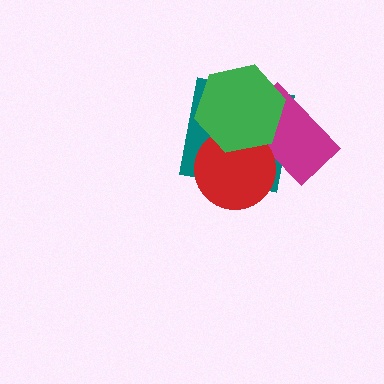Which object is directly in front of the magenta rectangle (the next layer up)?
The red circle is directly in front of the magenta rectangle.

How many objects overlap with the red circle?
3 objects overlap with the red circle.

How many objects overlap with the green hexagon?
3 objects overlap with the green hexagon.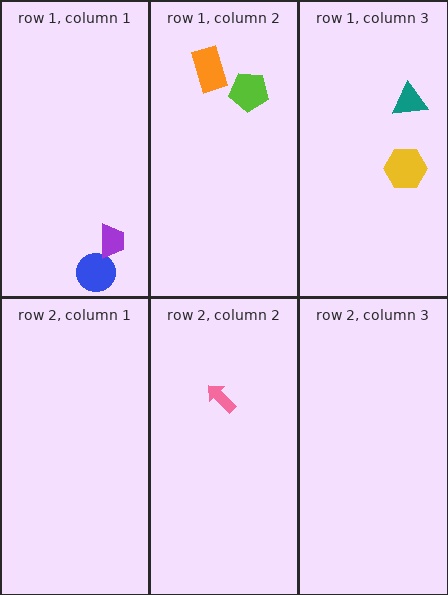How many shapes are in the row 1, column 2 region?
2.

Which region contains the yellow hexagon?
The row 1, column 3 region.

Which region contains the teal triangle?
The row 1, column 3 region.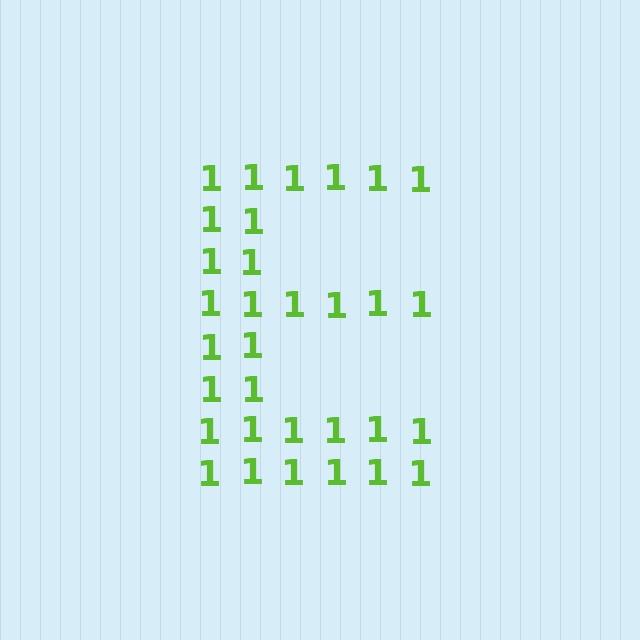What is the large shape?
The large shape is the letter E.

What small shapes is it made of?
It is made of small digit 1's.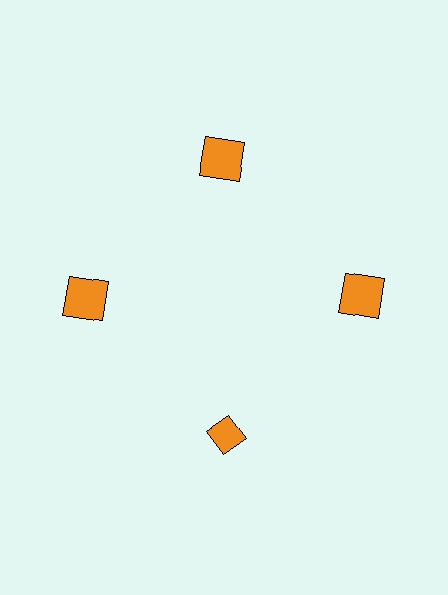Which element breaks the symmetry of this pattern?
The orange diamond at roughly the 6 o'clock position breaks the symmetry. All other shapes are orange squares.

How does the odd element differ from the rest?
It has a different shape: diamond instead of square.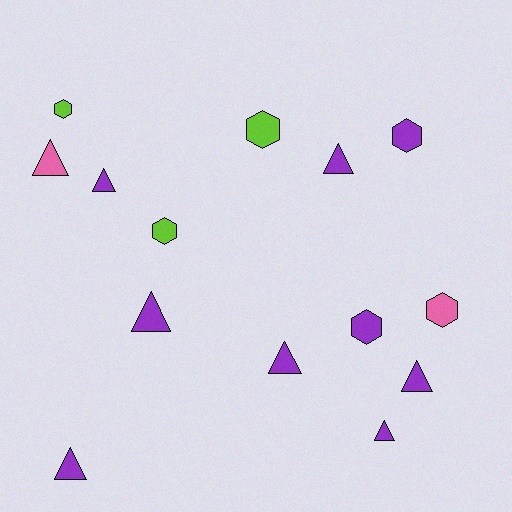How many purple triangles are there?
There are 7 purple triangles.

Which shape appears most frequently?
Triangle, with 8 objects.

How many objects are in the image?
There are 14 objects.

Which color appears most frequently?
Purple, with 9 objects.